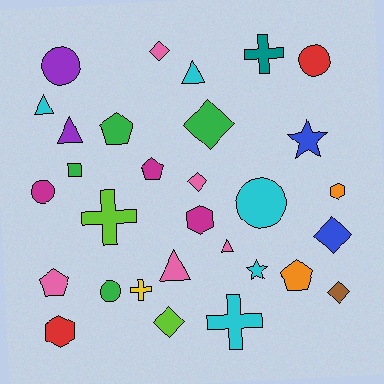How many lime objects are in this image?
There are 2 lime objects.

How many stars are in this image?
There are 2 stars.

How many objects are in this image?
There are 30 objects.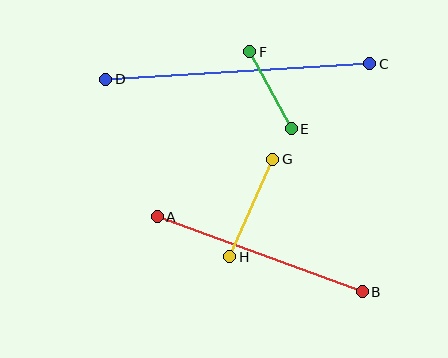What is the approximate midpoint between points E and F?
The midpoint is at approximately (271, 90) pixels.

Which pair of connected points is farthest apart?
Points C and D are farthest apart.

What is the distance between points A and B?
The distance is approximately 218 pixels.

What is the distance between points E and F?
The distance is approximately 87 pixels.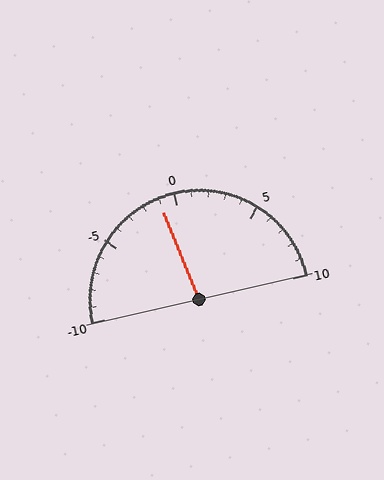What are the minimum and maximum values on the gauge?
The gauge ranges from -10 to 10.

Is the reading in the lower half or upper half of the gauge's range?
The reading is in the lower half of the range (-10 to 10).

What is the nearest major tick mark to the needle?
The nearest major tick mark is 0.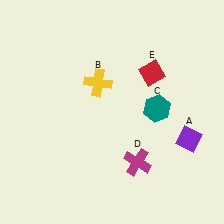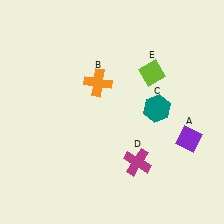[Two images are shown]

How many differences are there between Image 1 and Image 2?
There are 2 differences between the two images.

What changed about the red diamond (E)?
In Image 1, E is red. In Image 2, it changed to lime.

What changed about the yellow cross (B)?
In Image 1, B is yellow. In Image 2, it changed to orange.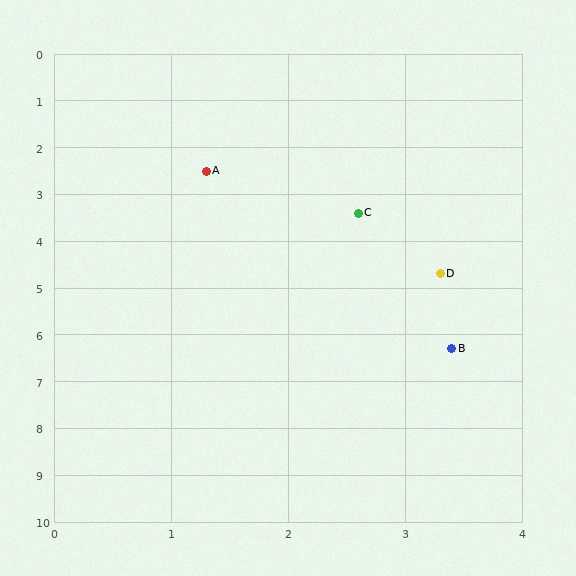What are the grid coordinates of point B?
Point B is at approximately (3.4, 6.3).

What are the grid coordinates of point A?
Point A is at approximately (1.3, 2.5).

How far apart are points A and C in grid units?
Points A and C are about 1.6 grid units apart.